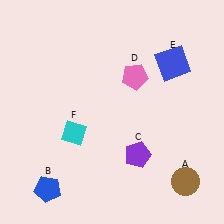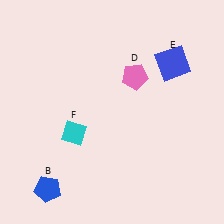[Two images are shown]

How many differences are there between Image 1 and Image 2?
There are 2 differences between the two images.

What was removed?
The purple pentagon (C), the brown circle (A) were removed in Image 2.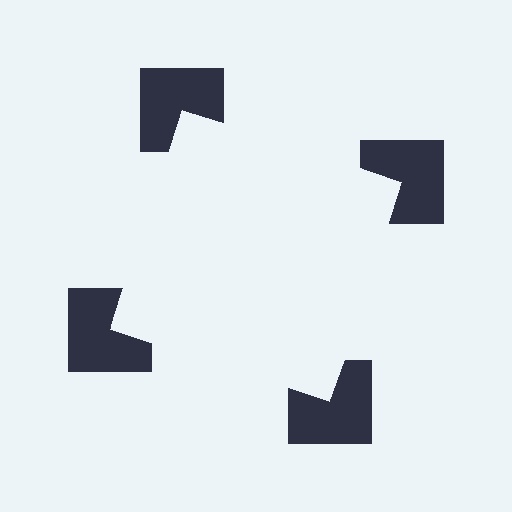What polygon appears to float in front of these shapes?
An illusory square — its edges are inferred from the aligned wedge cuts in the notched squares, not physically drawn.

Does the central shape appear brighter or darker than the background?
It typically appears slightly brighter than the background, even though no actual brightness change is drawn.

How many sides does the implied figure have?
4 sides.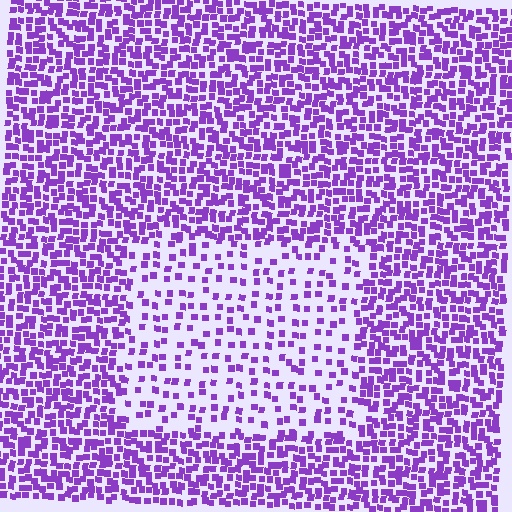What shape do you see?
I see a rectangle.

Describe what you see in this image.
The image contains small purple elements arranged at two different densities. A rectangle-shaped region is visible where the elements are less densely packed than the surrounding area.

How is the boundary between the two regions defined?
The boundary is defined by a change in element density (approximately 2.4x ratio). All elements are the same color, size, and shape.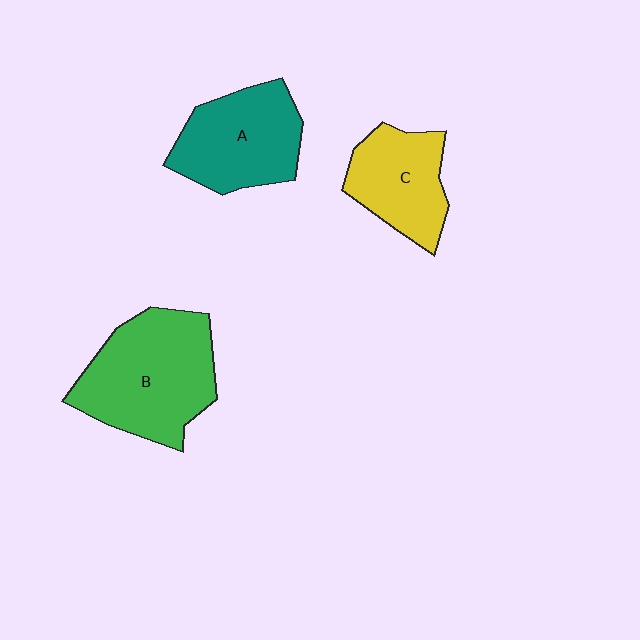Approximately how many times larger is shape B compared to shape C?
Approximately 1.6 times.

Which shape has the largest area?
Shape B (green).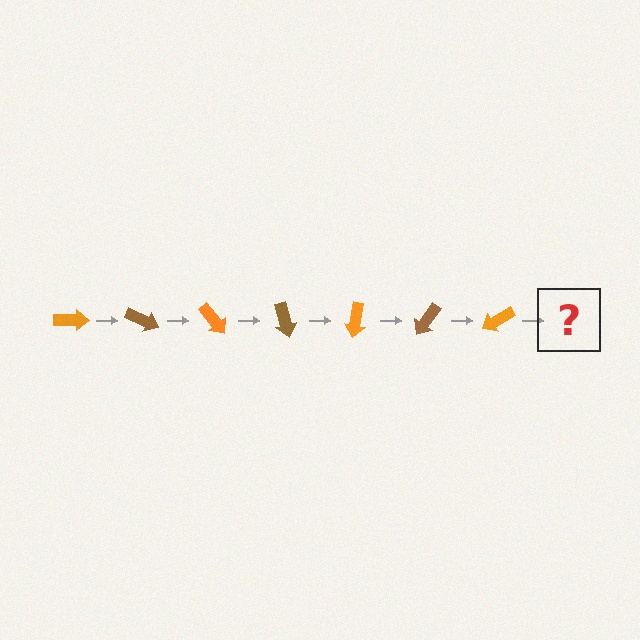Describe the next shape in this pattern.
It should be a brown arrow, rotated 175 degrees from the start.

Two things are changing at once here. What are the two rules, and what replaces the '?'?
The two rules are that it rotates 25 degrees each step and the color cycles through orange and brown. The '?' should be a brown arrow, rotated 175 degrees from the start.